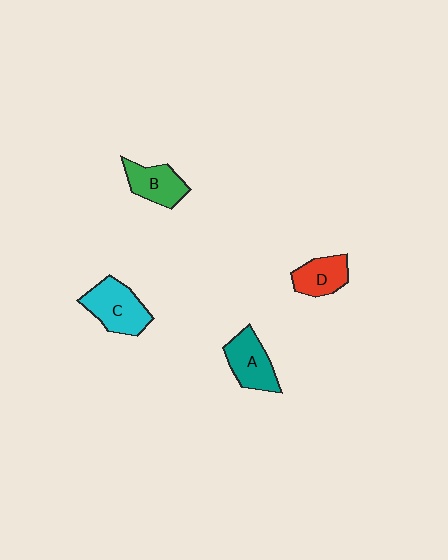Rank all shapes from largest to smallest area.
From largest to smallest: C (cyan), A (teal), B (green), D (red).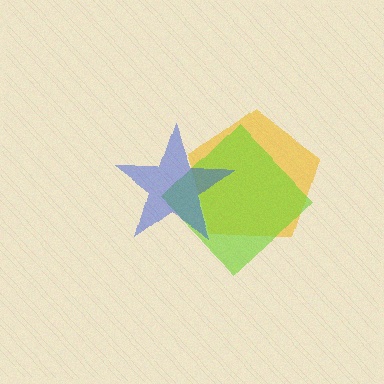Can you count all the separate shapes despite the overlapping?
Yes, there are 3 separate shapes.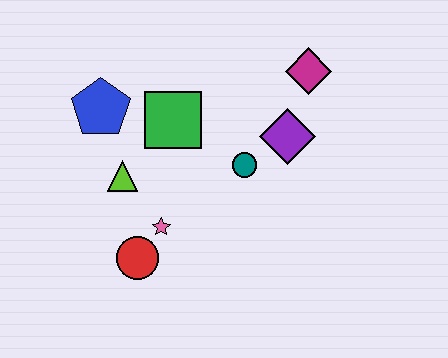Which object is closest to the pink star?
The red circle is closest to the pink star.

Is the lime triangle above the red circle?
Yes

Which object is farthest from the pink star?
The magenta diamond is farthest from the pink star.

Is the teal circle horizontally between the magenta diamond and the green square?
Yes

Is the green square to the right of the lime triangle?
Yes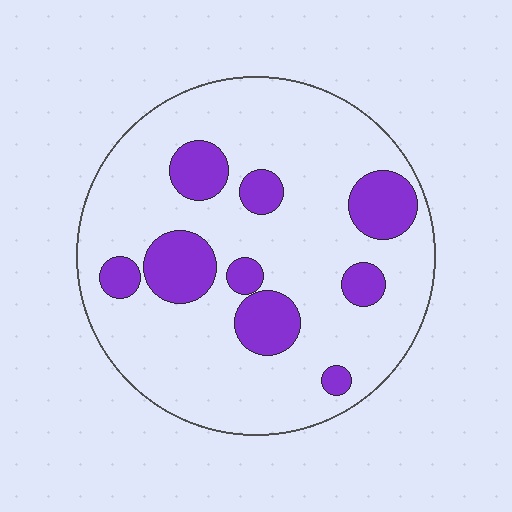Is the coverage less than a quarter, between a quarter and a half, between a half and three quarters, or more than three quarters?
Less than a quarter.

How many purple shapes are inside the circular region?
9.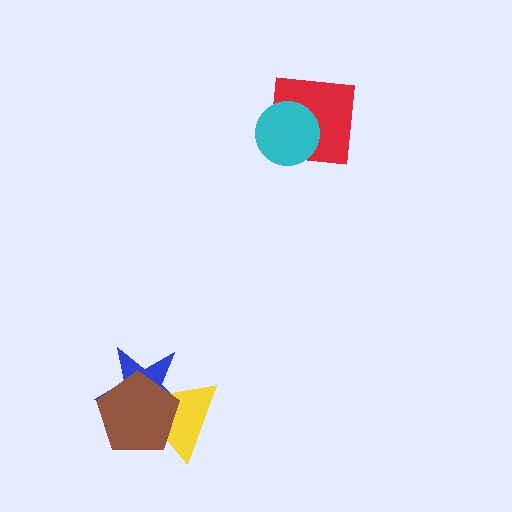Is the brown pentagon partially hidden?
No, no other shape covers it.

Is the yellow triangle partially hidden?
Yes, it is partially covered by another shape.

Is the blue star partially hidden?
Yes, it is partially covered by another shape.